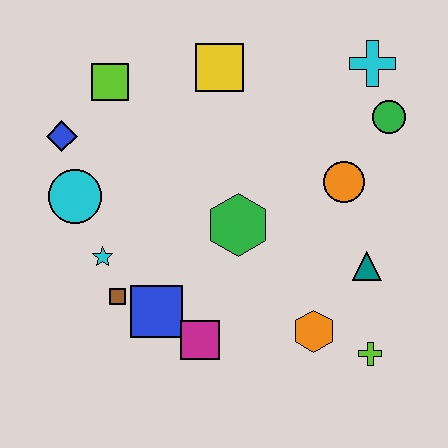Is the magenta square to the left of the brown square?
No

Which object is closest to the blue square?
The brown square is closest to the blue square.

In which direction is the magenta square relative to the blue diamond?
The magenta square is below the blue diamond.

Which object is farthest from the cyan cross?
The brown square is farthest from the cyan cross.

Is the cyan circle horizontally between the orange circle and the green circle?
No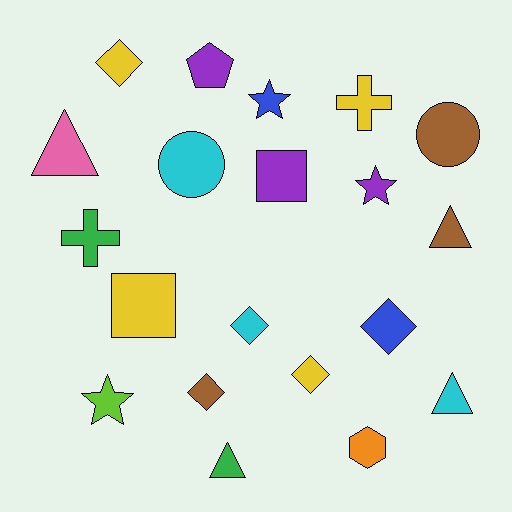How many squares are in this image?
There are 2 squares.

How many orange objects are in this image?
There is 1 orange object.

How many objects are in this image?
There are 20 objects.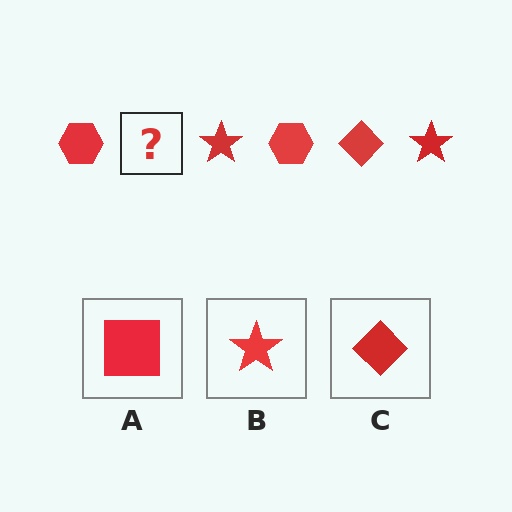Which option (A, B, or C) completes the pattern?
C.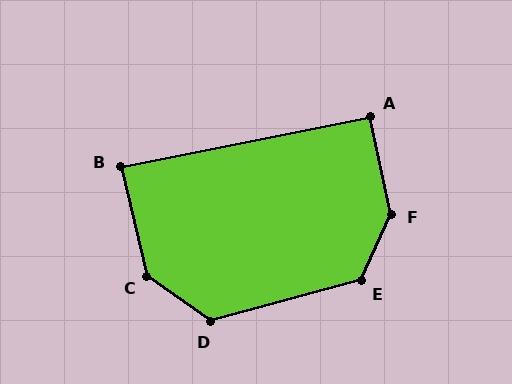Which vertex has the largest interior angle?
F, at approximately 143 degrees.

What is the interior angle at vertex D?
Approximately 129 degrees (obtuse).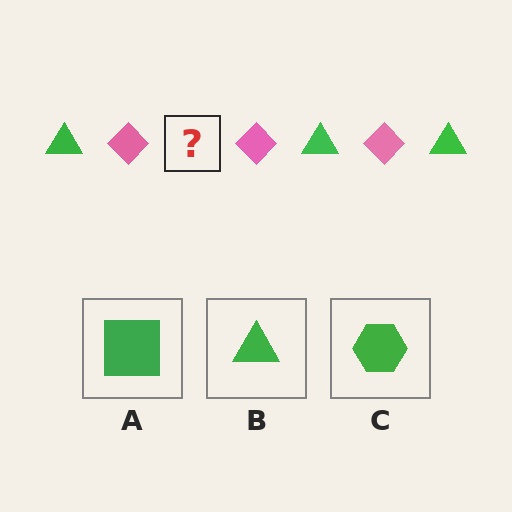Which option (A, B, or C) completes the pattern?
B.